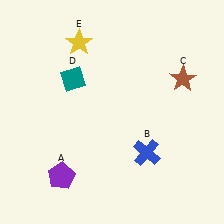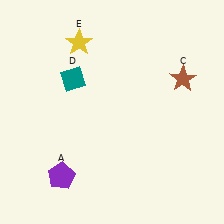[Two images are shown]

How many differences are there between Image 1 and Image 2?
There is 1 difference between the two images.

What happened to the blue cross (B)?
The blue cross (B) was removed in Image 2. It was in the bottom-right area of Image 1.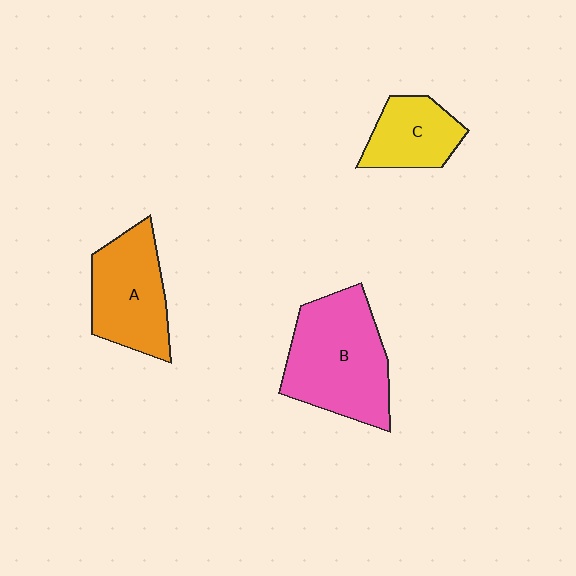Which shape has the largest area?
Shape B (pink).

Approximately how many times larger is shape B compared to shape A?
Approximately 1.3 times.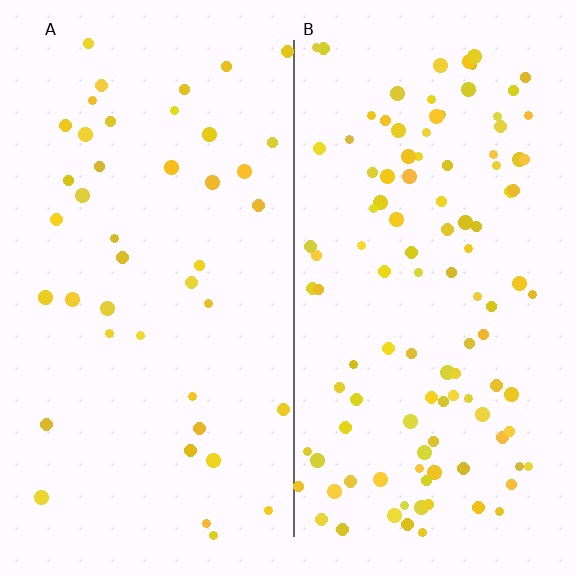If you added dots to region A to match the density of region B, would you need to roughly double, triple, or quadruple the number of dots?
Approximately triple.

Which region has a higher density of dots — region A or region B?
B (the right).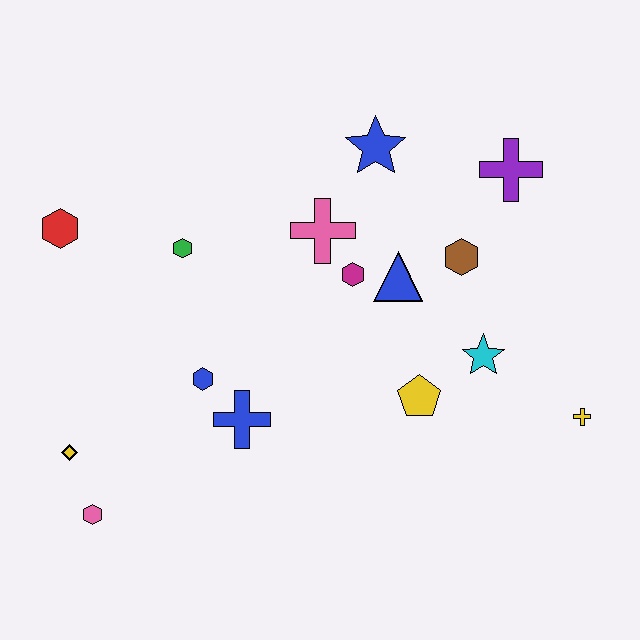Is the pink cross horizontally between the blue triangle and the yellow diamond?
Yes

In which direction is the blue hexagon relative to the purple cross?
The blue hexagon is to the left of the purple cross.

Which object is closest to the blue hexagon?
The blue cross is closest to the blue hexagon.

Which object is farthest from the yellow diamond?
The purple cross is farthest from the yellow diamond.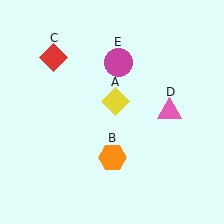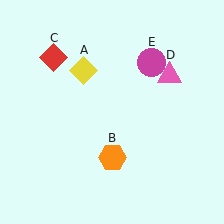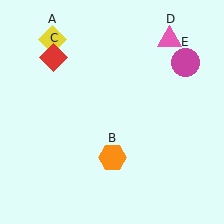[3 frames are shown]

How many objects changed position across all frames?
3 objects changed position: yellow diamond (object A), pink triangle (object D), magenta circle (object E).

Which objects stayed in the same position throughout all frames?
Orange hexagon (object B) and red diamond (object C) remained stationary.